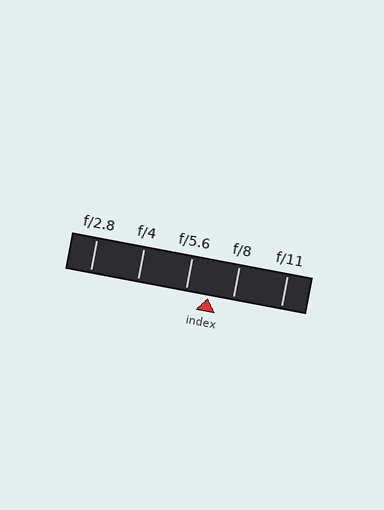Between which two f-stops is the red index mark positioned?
The index mark is between f/5.6 and f/8.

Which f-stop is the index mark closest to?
The index mark is closest to f/5.6.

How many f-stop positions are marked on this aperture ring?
There are 5 f-stop positions marked.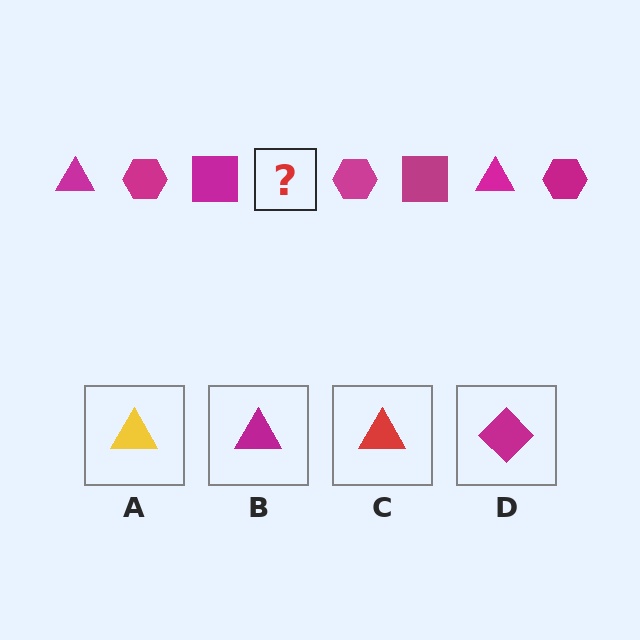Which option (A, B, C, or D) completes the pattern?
B.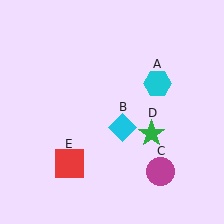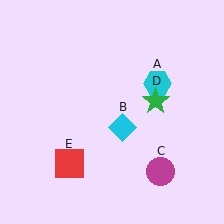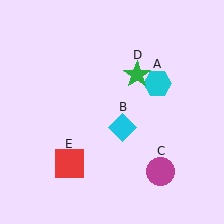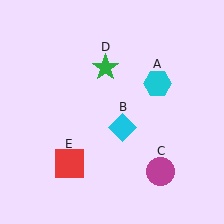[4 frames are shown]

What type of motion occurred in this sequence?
The green star (object D) rotated counterclockwise around the center of the scene.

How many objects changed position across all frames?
1 object changed position: green star (object D).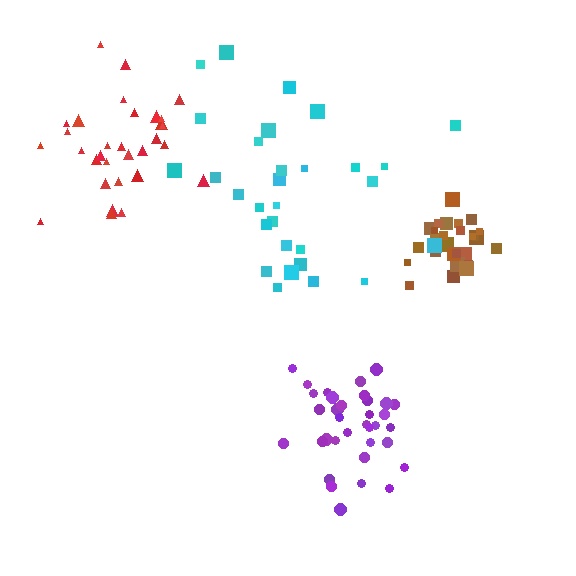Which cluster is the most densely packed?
Brown.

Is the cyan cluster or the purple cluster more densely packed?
Purple.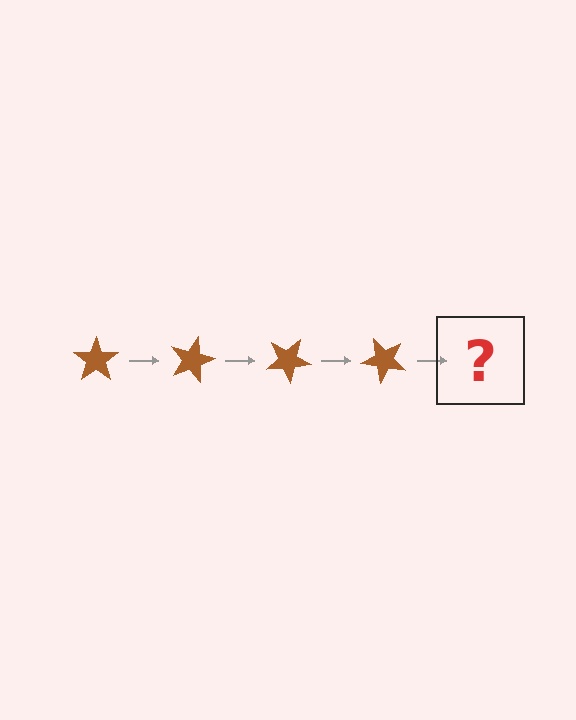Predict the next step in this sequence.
The next step is a brown star rotated 60 degrees.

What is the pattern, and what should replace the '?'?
The pattern is that the star rotates 15 degrees each step. The '?' should be a brown star rotated 60 degrees.